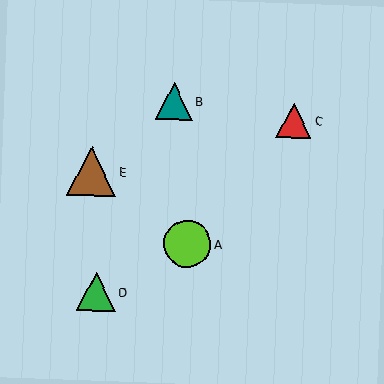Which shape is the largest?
The brown triangle (labeled E) is the largest.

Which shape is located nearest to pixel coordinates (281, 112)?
The red triangle (labeled C) at (294, 121) is nearest to that location.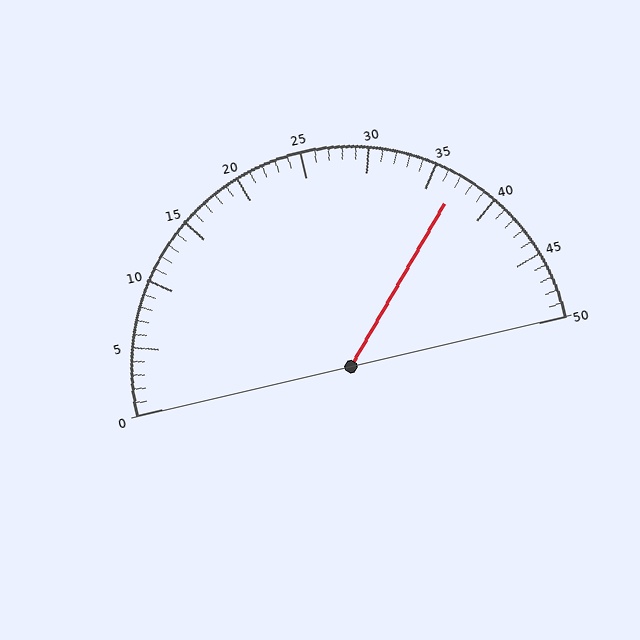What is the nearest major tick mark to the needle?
The nearest major tick mark is 35.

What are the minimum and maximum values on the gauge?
The gauge ranges from 0 to 50.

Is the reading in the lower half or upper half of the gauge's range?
The reading is in the upper half of the range (0 to 50).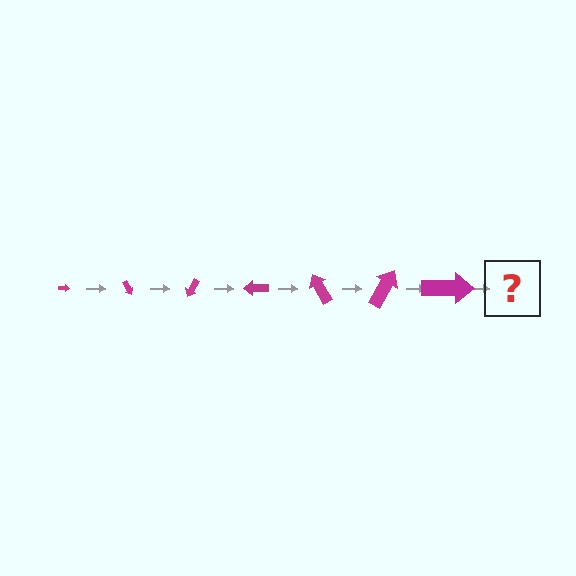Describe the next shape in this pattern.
It should be an arrow, larger than the previous one and rotated 420 degrees from the start.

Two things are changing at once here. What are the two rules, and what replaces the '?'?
The two rules are that the arrow grows larger each step and it rotates 60 degrees each step. The '?' should be an arrow, larger than the previous one and rotated 420 degrees from the start.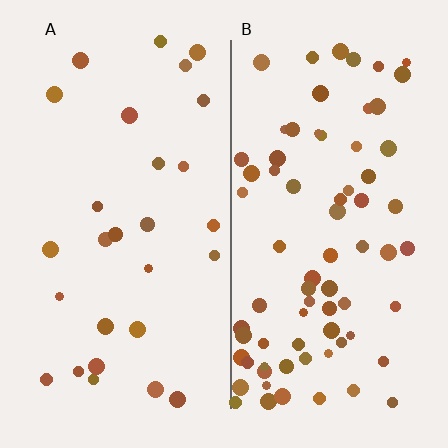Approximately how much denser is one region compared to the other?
Approximately 2.7× — region B over region A.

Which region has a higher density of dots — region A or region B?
B (the right).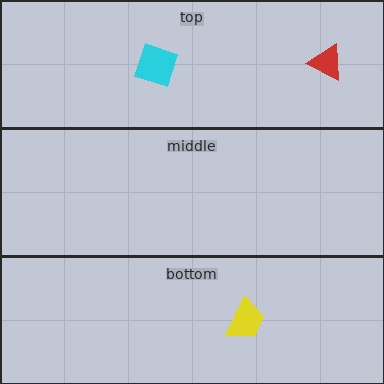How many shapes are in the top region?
2.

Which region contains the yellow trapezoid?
The bottom region.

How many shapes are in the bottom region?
1.